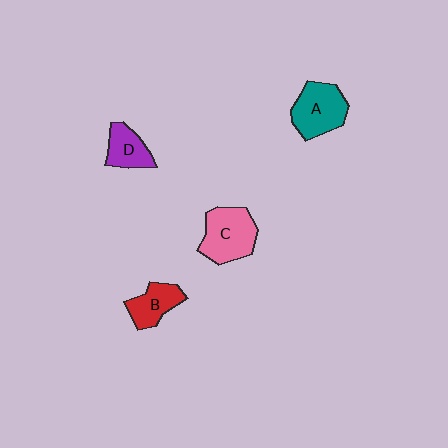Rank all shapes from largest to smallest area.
From largest to smallest: C (pink), A (teal), B (red), D (purple).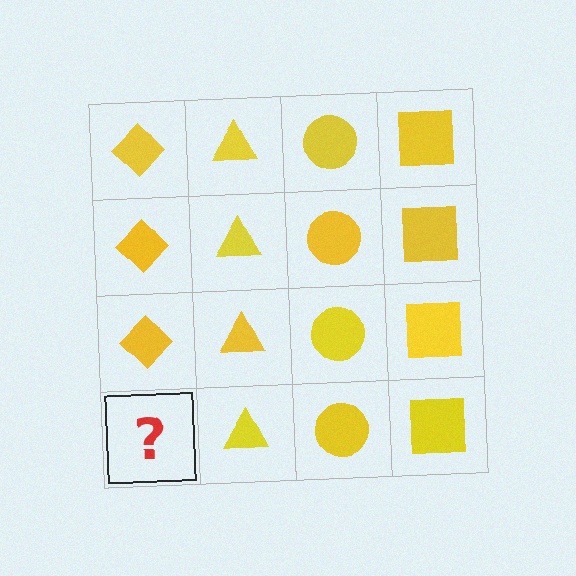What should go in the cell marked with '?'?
The missing cell should contain a yellow diamond.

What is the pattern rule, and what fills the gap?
The rule is that each column has a consistent shape. The gap should be filled with a yellow diamond.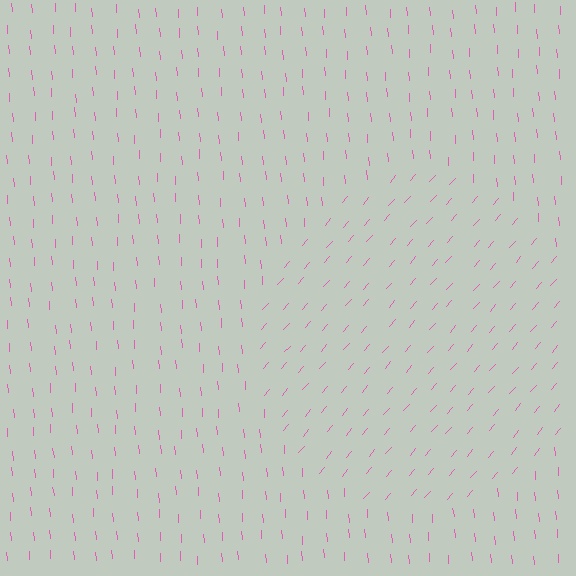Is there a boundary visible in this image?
Yes, there is a texture boundary formed by a change in line orientation.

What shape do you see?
I see a circle.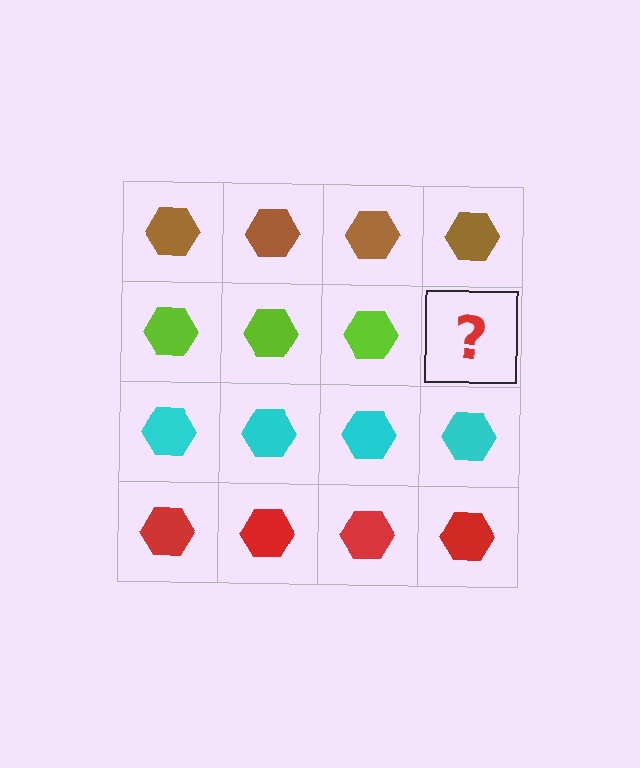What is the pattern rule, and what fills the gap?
The rule is that each row has a consistent color. The gap should be filled with a lime hexagon.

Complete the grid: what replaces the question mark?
The question mark should be replaced with a lime hexagon.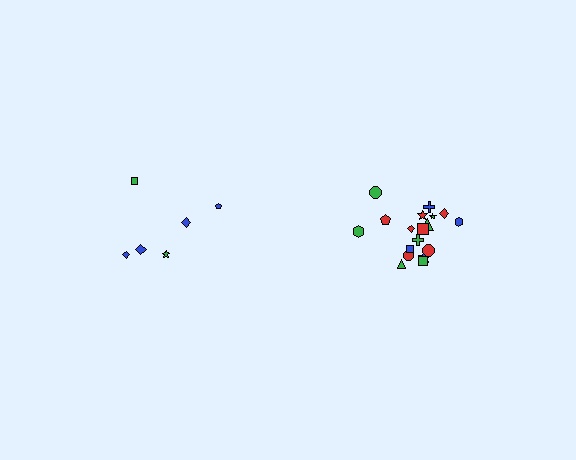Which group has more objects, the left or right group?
The right group.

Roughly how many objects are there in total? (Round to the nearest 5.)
Roughly 25 objects in total.